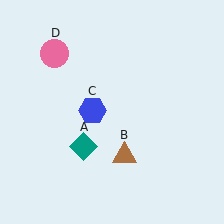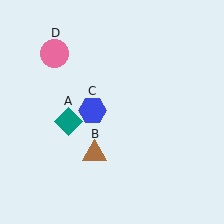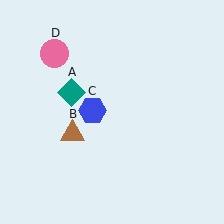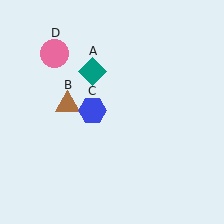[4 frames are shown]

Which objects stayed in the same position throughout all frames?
Blue hexagon (object C) and pink circle (object D) remained stationary.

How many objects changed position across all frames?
2 objects changed position: teal diamond (object A), brown triangle (object B).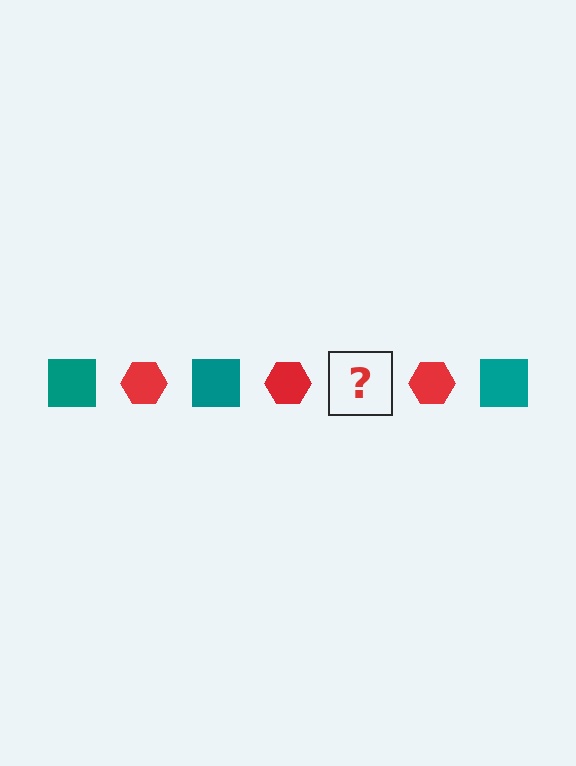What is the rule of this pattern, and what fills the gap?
The rule is that the pattern alternates between teal square and red hexagon. The gap should be filled with a teal square.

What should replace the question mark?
The question mark should be replaced with a teal square.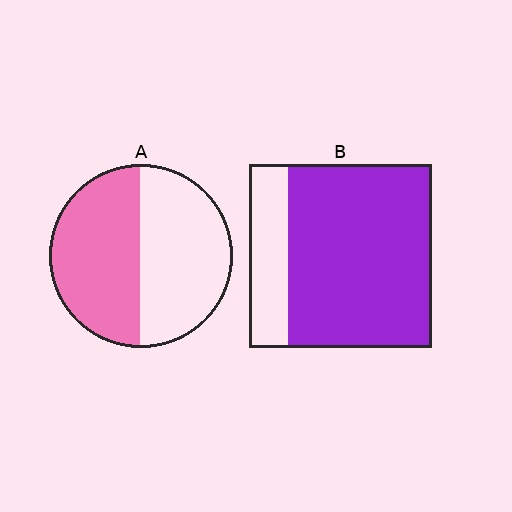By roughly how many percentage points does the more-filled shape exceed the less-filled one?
By roughly 30 percentage points (B over A).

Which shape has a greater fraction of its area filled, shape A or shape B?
Shape B.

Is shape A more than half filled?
Roughly half.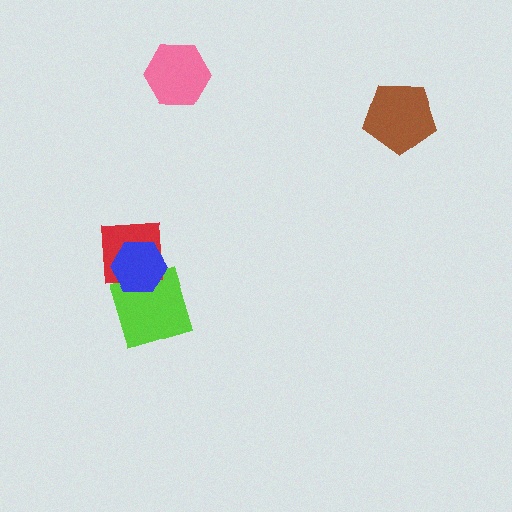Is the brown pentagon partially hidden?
No, no other shape covers it.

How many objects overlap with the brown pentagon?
0 objects overlap with the brown pentagon.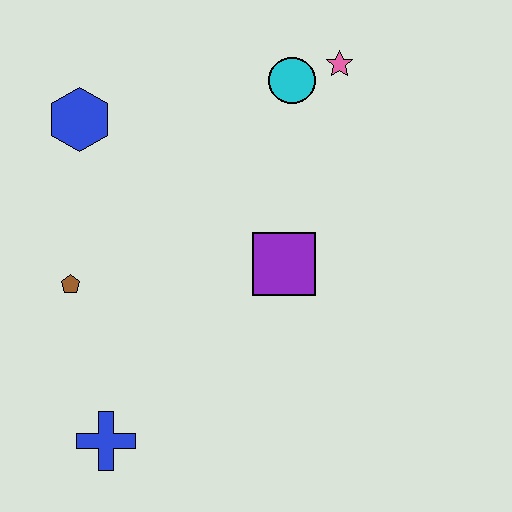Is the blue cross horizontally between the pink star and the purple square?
No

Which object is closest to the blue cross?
The brown pentagon is closest to the blue cross.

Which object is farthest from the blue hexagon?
The blue cross is farthest from the blue hexagon.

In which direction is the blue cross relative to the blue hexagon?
The blue cross is below the blue hexagon.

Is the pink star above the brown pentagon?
Yes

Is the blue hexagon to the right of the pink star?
No